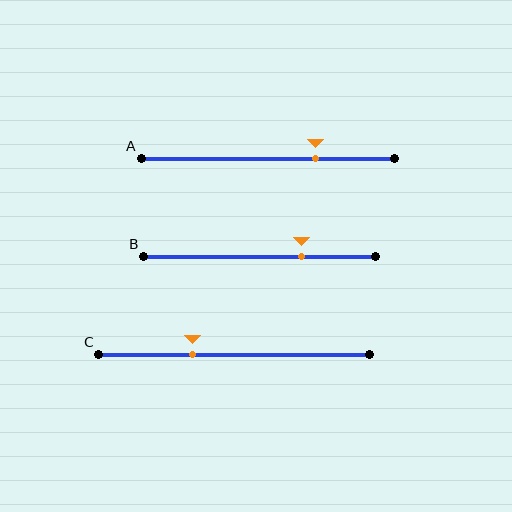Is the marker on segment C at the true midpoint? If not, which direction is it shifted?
No, the marker on segment C is shifted to the left by about 15% of the segment length.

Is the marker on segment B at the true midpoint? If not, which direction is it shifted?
No, the marker on segment B is shifted to the right by about 18% of the segment length.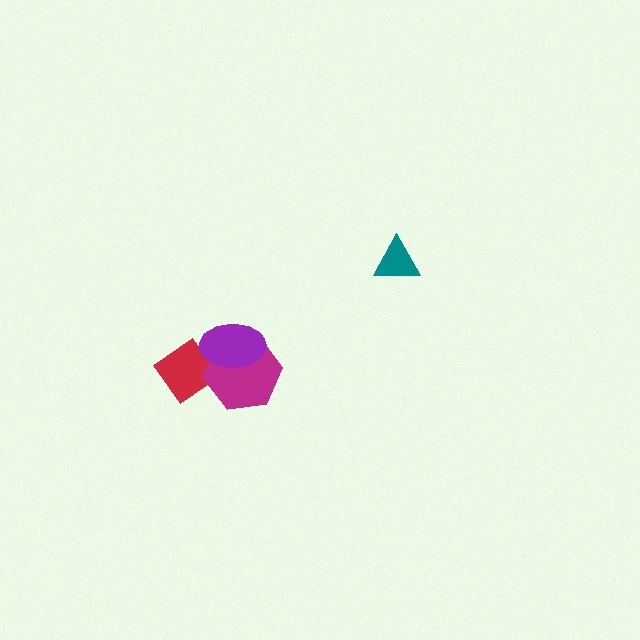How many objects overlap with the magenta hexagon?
2 objects overlap with the magenta hexagon.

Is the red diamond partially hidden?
Yes, it is partially covered by another shape.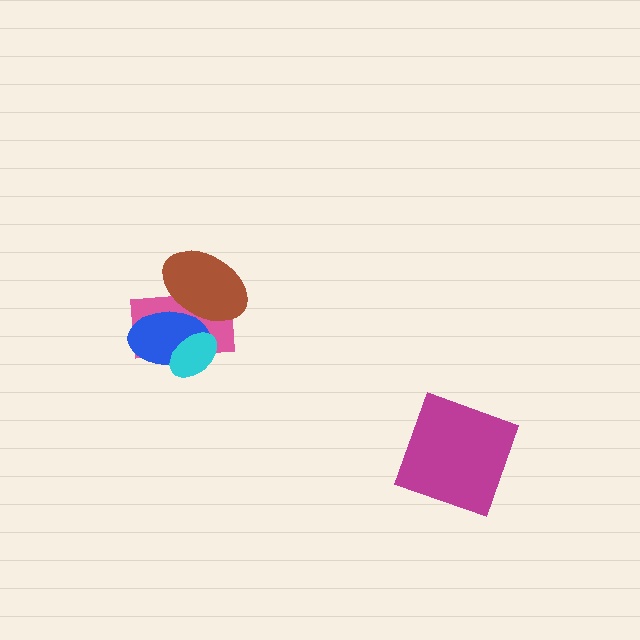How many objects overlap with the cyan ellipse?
2 objects overlap with the cyan ellipse.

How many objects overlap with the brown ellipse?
2 objects overlap with the brown ellipse.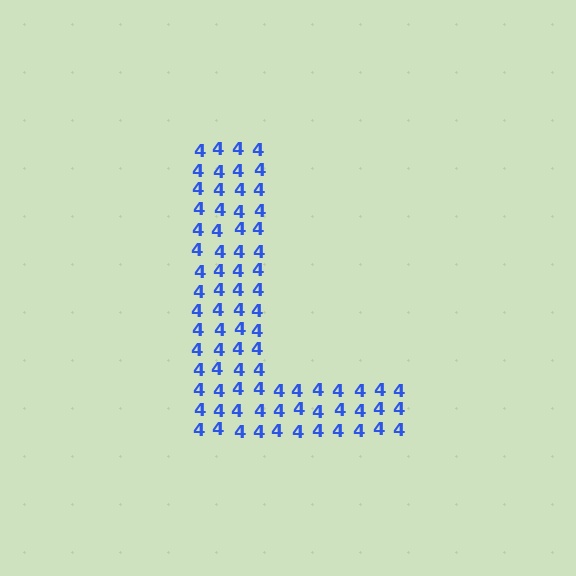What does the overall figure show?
The overall figure shows the letter L.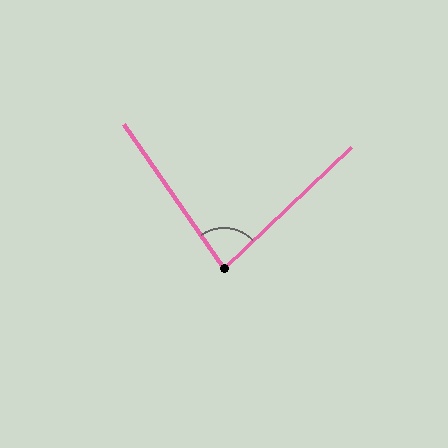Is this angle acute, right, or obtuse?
It is acute.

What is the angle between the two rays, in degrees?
Approximately 81 degrees.